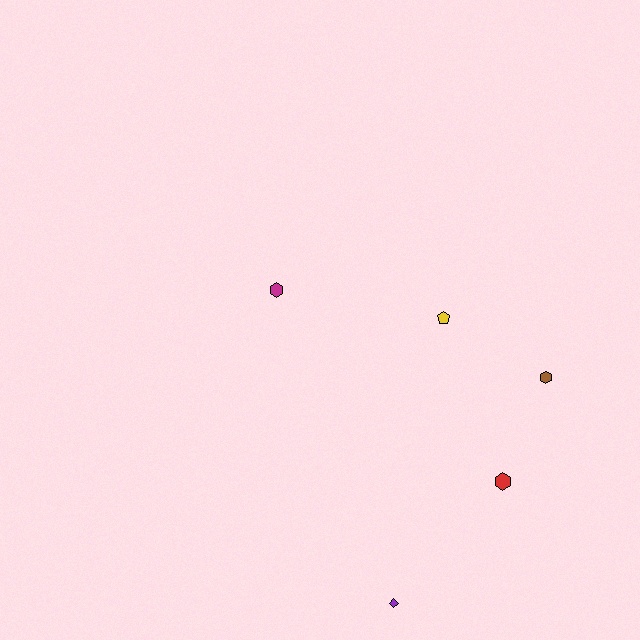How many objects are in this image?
There are 5 objects.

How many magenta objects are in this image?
There is 1 magenta object.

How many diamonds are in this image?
There is 1 diamond.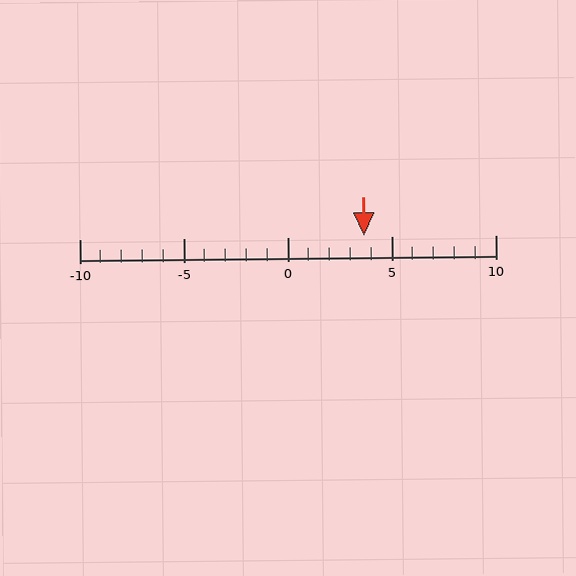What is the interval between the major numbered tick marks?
The major tick marks are spaced 5 units apart.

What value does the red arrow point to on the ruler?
The red arrow points to approximately 4.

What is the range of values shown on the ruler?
The ruler shows values from -10 to 10.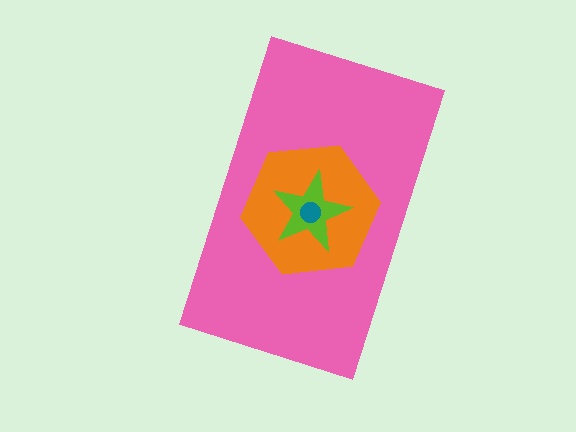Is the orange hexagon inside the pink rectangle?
Yes.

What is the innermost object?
The teal circle.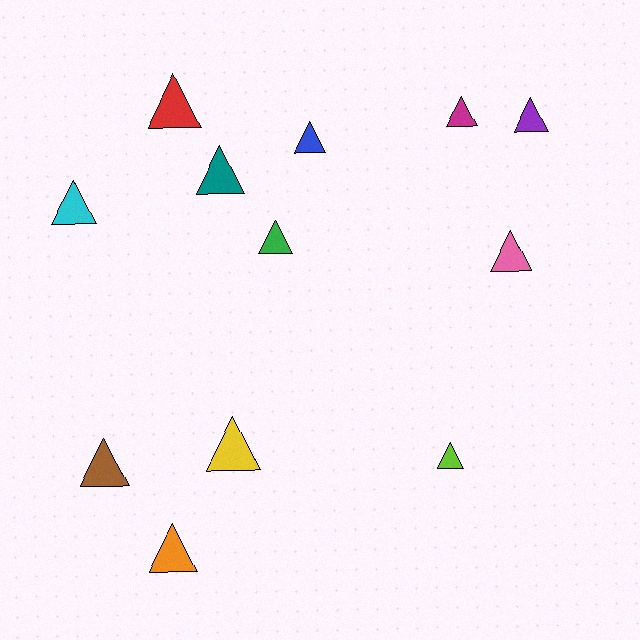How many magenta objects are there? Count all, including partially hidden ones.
There is 1 magenta object.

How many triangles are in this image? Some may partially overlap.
There are 12 triangles.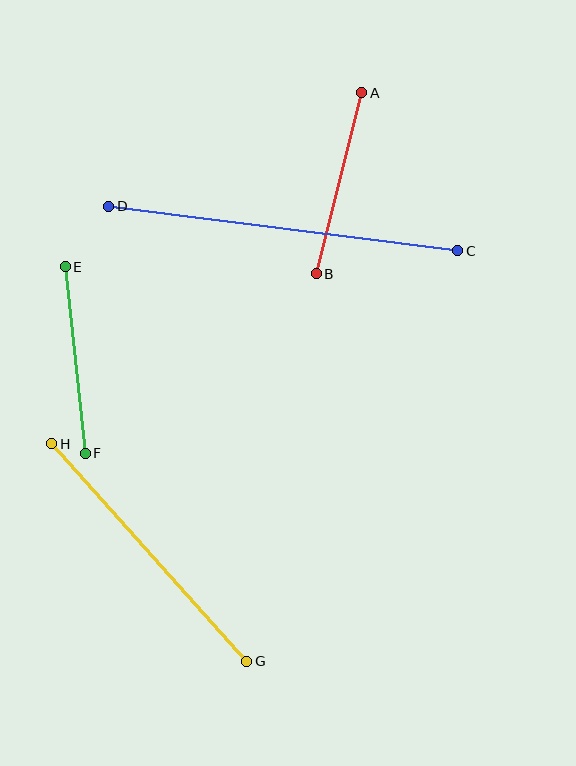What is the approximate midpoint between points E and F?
The midpoint is at approximately (75, 360) pixels.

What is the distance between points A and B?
The distance is approximately 187 pixels.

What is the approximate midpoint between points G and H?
The midpoint is at approximately (149, 552) pixels.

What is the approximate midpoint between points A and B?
The midpoint is at approximately (339, 183) pixels.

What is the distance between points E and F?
The distance is approximately 188 pixels.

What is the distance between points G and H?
The distance is approximately 292 pixels.